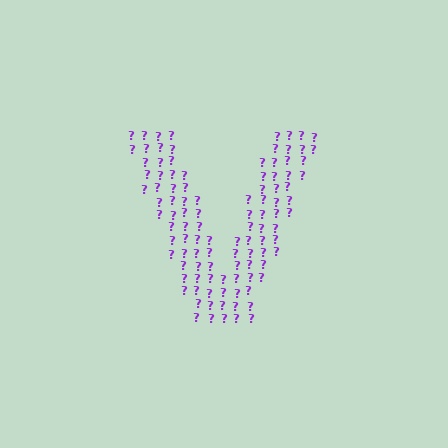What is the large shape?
The large shape is the letter V.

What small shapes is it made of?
It is made of small question marks.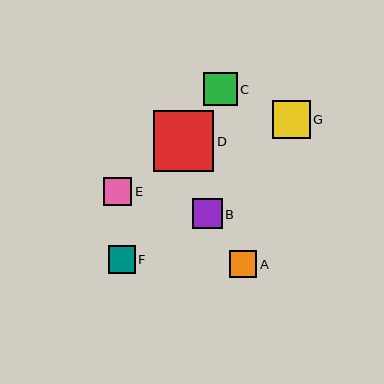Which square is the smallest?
Square A is the smallest with a size of approximately 27 pixels.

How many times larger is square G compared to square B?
Square G is approximately 1.3 times the size of square B.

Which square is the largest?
Square D is the largest with a size of approximately 61 pixels.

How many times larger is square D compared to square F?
Square D is approximately 2.2 times the size of square F.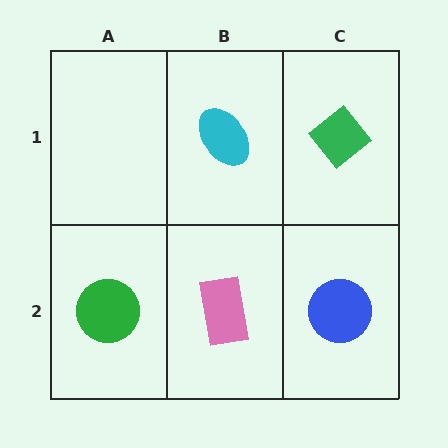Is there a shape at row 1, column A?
No, that cell is empty.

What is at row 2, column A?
A green circle.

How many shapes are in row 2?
3 shapes.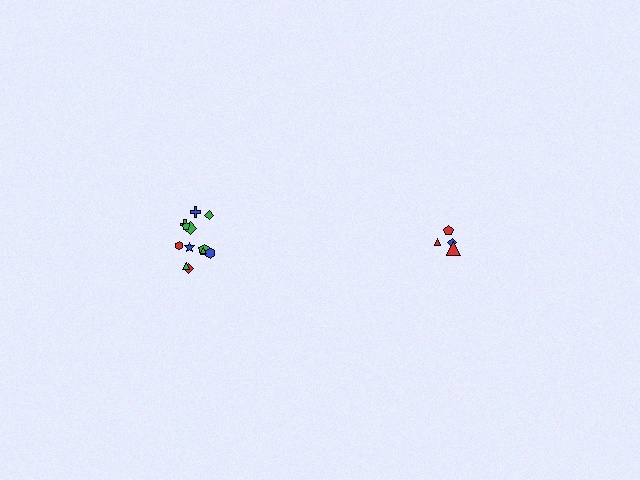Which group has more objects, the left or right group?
The left group.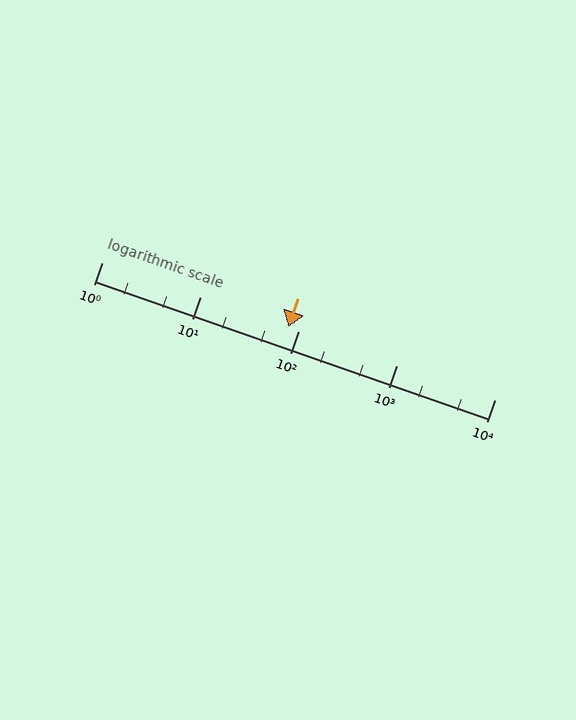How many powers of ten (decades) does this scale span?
The scale spans 4 decades, from 1 to 10000.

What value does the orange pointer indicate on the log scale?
The pointer indicates approximately 79.